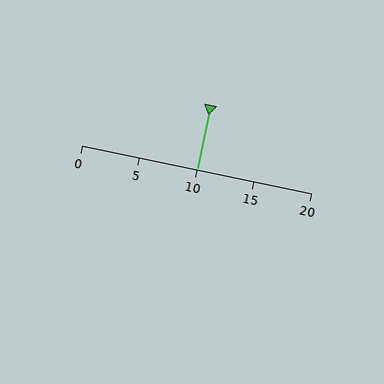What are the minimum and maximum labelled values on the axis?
The axis runs from 0 to 20.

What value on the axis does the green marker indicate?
The marker indicates approximately 10.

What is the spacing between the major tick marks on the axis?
The major ticks are spaced 5 apart.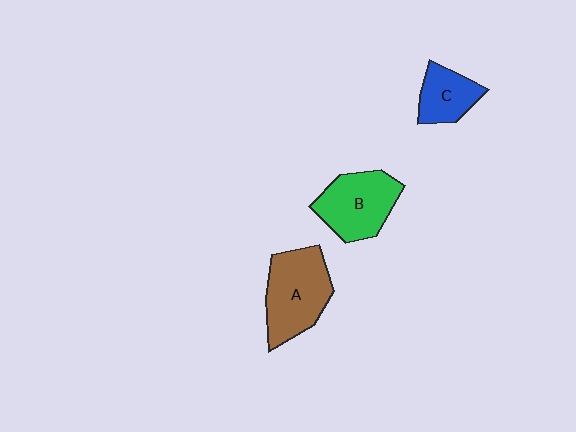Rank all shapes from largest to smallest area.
From largest to smallest: A (brown), B (green), C (blue).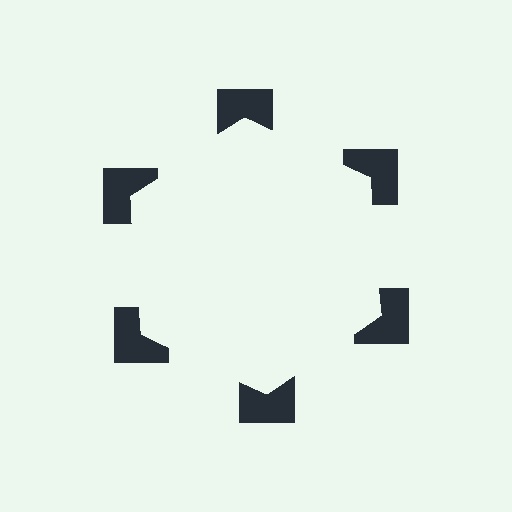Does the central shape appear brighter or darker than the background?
It typically appears slightly brighter than the background, even though no actual brightness change is drawn.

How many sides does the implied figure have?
6 sides.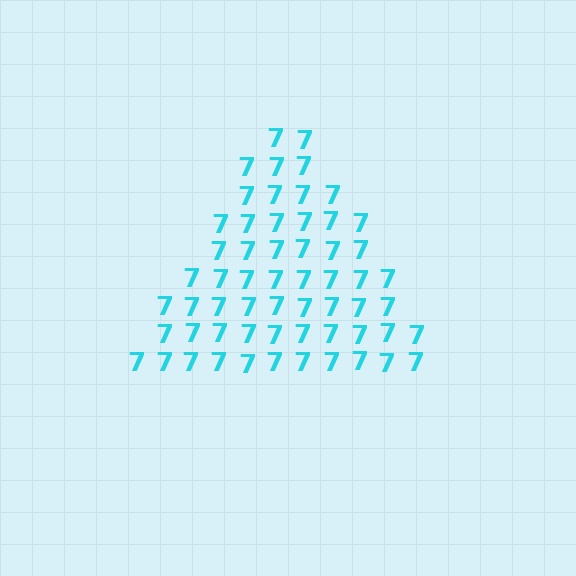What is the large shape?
The large shape is a triangle.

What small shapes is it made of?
It is made of small digit 7's.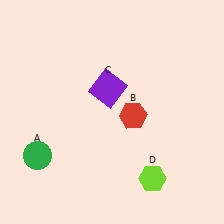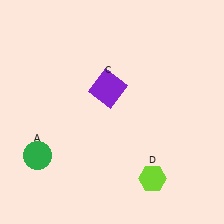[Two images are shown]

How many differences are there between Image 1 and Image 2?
There is 1 difference between the two images.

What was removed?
The red hexagon (B) was removed in Image 2.